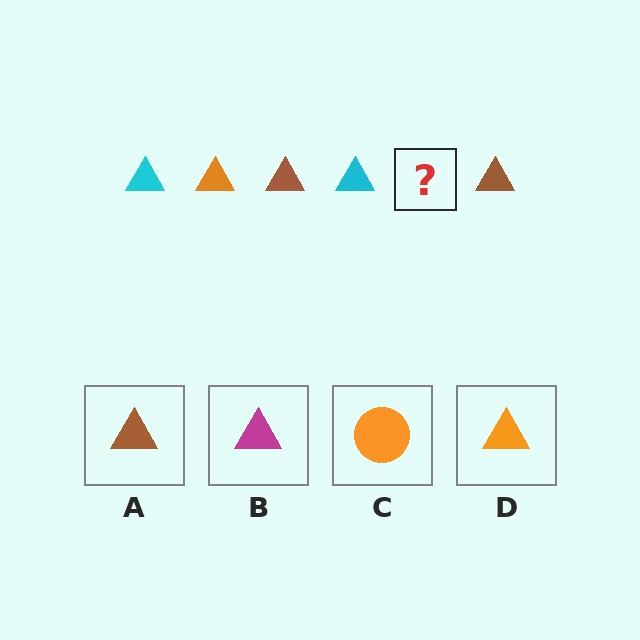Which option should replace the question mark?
Option D.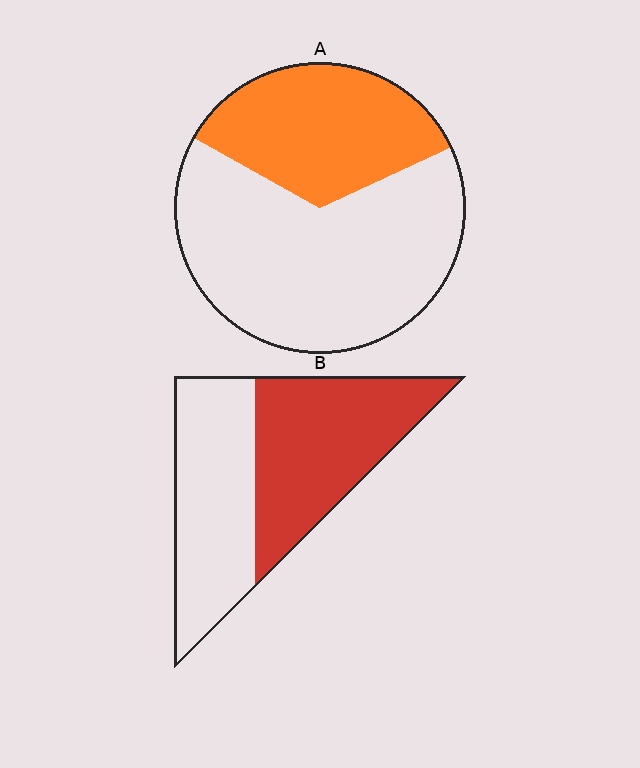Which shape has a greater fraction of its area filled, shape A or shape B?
Shape B.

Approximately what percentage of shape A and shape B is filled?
A is approximately 35% and B is approximately 50%.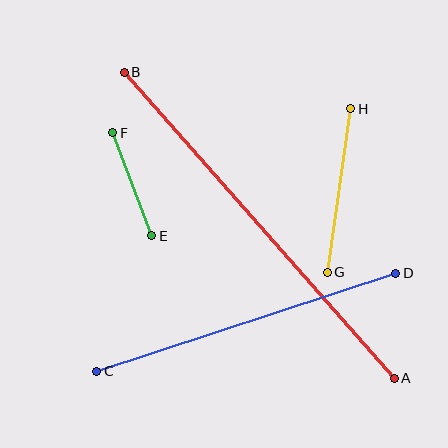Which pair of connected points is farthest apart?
Points A and B are farthest apart.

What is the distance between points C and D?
The distance is approximately 314 pixels.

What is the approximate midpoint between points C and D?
The midpoint is at approximately (246, 322) pixels.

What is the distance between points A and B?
The distance is approximately 408 pixels.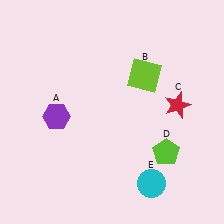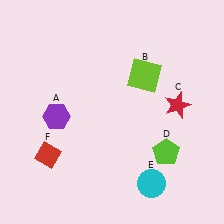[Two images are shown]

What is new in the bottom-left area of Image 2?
A red diamond (F) was added in the bottom-left area of Image 2.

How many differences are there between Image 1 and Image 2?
There is 1 difference between the two images.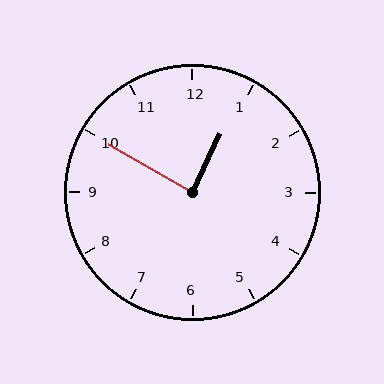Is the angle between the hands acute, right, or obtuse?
It is right.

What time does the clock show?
12:50.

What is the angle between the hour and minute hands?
Approximately 85 degrees.